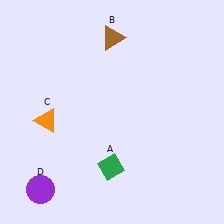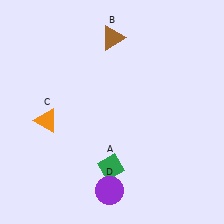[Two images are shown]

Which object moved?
The purple circle (D) moved right.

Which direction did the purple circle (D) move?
The purple circle (D) moved right.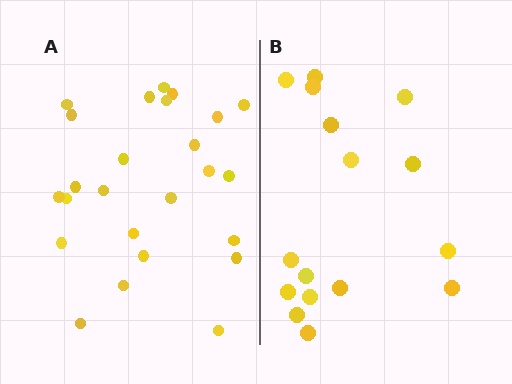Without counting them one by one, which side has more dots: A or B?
Region A (the left region) has more dots.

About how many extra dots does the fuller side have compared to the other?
Region A has roughly 8 or so more dots than region B.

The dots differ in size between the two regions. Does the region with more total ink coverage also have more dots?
No. Region B has more total ink coverage because its dots are larger, but region A actually contains more individual dots. Total area can be misleading — the number of items is what matters here.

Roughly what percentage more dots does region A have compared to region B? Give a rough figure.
About 55% more.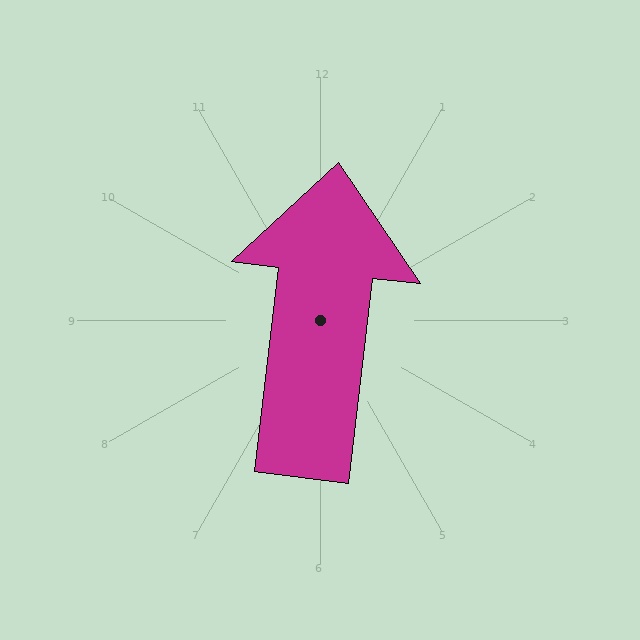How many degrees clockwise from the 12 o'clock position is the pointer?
Approximately 7 degrees.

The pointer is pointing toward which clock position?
Roughly 12 o'clock.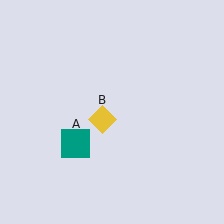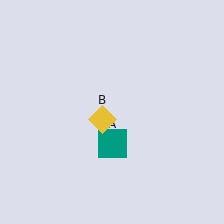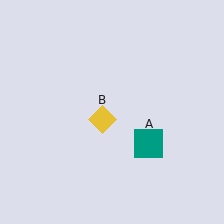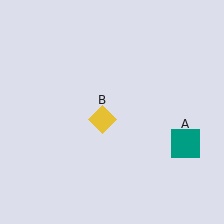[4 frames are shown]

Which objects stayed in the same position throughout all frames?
Yellow diamond (object B) remained stationary.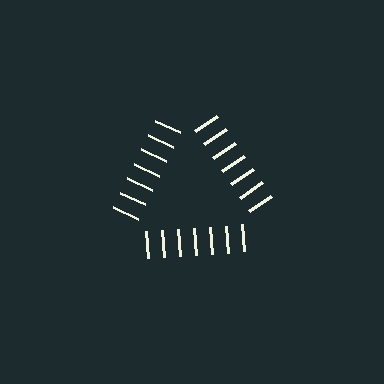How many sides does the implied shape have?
3 sides — the line-ends trace a triangle.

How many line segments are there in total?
21 — 7 along each of the 3 edges.